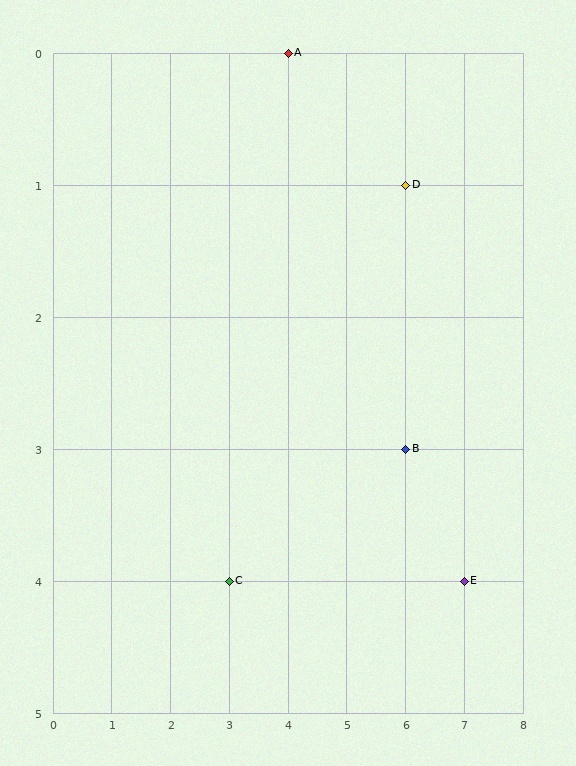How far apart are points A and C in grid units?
Points A and C are 1 column and 4 rows apart (about 4.1 grid units diagonally).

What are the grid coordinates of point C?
Point C is at grid coordinates (3, 4).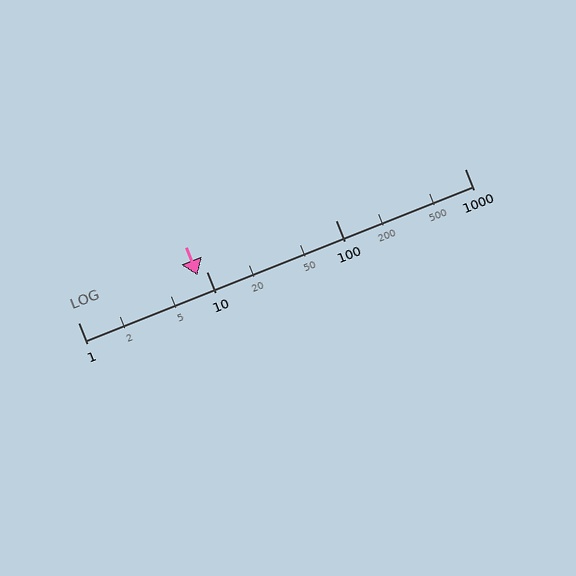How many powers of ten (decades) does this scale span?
The scale spans 3 decades, from 1 to 1000.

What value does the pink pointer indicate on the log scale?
The pointer indicates approximately 8.4.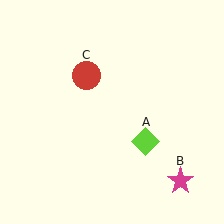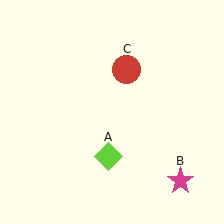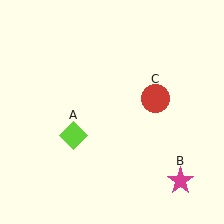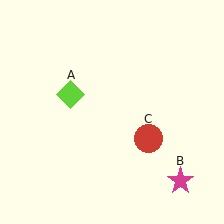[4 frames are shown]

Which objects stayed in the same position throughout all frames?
Magenta star (object B) remained stationary.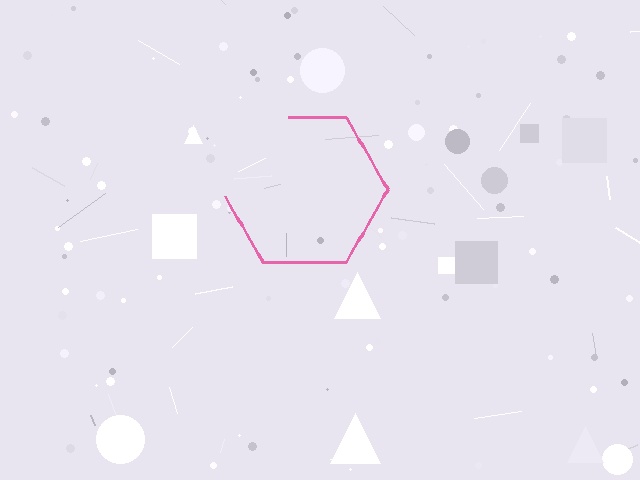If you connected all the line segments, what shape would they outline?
They would outline a hexagon.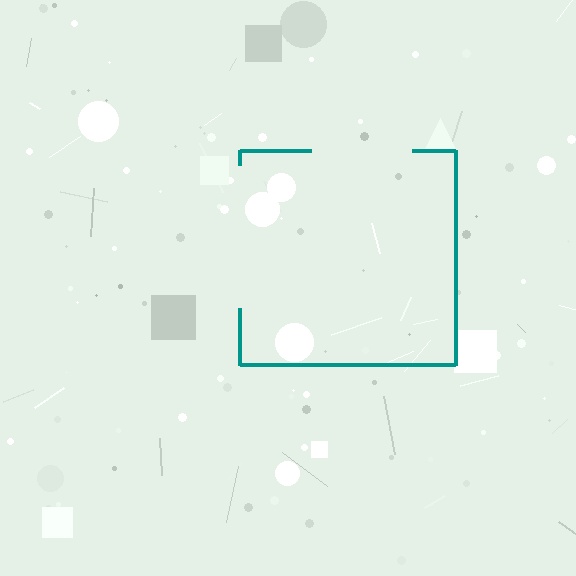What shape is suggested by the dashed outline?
The dashed outline suggests a square.